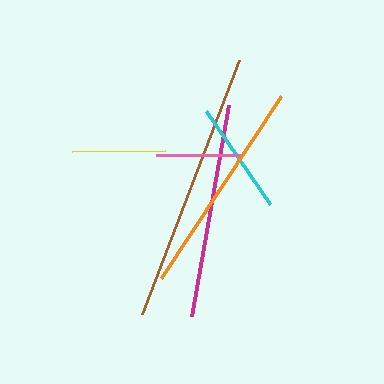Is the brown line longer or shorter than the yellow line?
The brown line is longer than the yellow line.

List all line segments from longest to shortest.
From longest to shortest: brown, orange, magenta, cyan, yellow, pink.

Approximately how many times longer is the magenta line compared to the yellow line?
The magenta line is approximately 2.3 times the length of the yellow line.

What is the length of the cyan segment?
The cyan segment is approximately 112 pixels long.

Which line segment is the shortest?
The pink line is the shortest at approximately 84 pixels.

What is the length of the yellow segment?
The yellow segment is approximately 92 pixels long.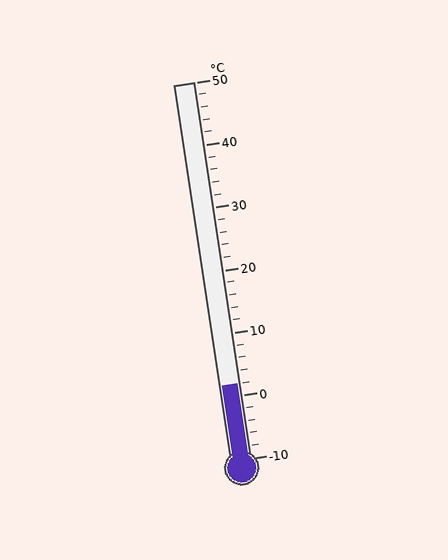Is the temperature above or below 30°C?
The temperature is below 30°C.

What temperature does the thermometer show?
The thermometer shows approximately 2°C.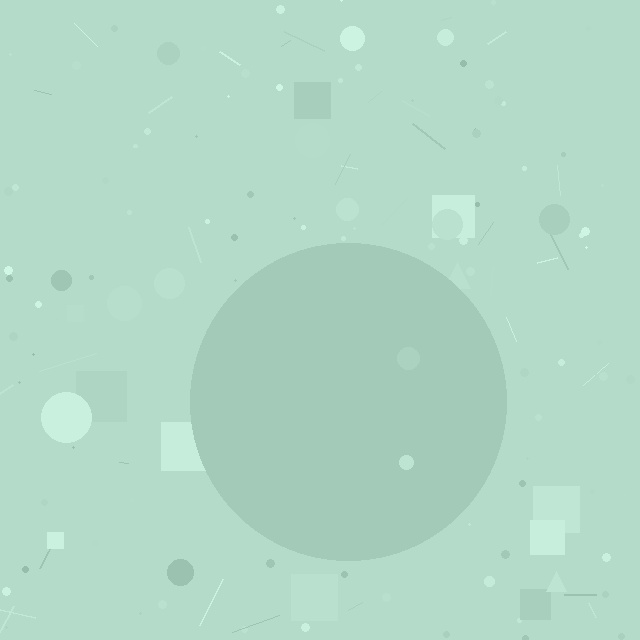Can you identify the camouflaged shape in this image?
The camouflaged shape is a circle.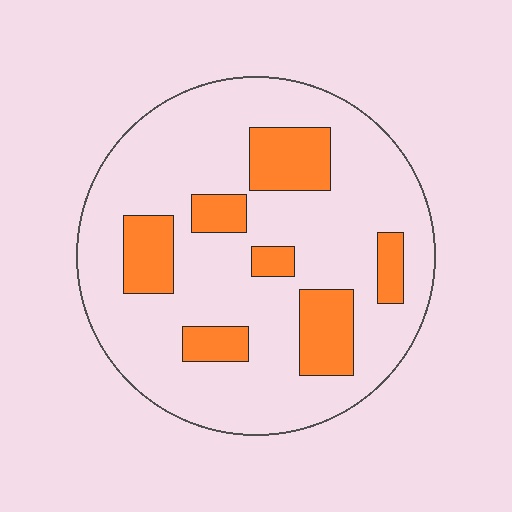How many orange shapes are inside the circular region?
7.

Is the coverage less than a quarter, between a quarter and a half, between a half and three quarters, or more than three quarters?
Less than a quarter.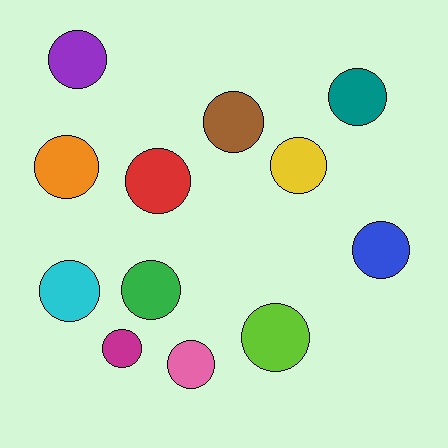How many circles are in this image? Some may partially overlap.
There are 12 circles.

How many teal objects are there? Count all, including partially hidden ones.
There is 1 teal object.